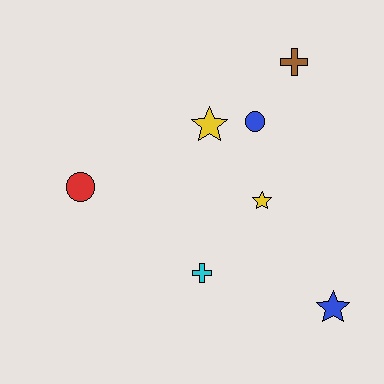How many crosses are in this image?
There are 2 crosses.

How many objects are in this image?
There are 7 objects.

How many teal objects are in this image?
There are no teal objects.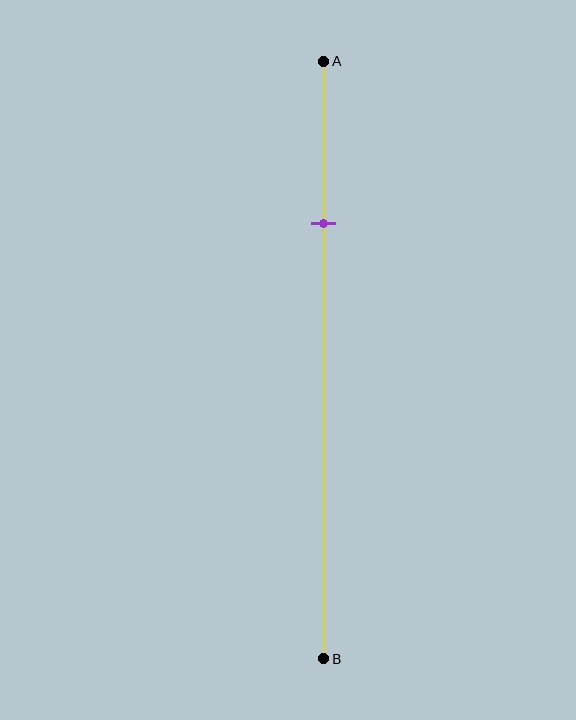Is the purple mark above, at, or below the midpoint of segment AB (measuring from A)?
The purple mark is above the midpoint of segment AB.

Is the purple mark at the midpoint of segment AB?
No, the mark is at about 25% from A, not at the 50% midpoint.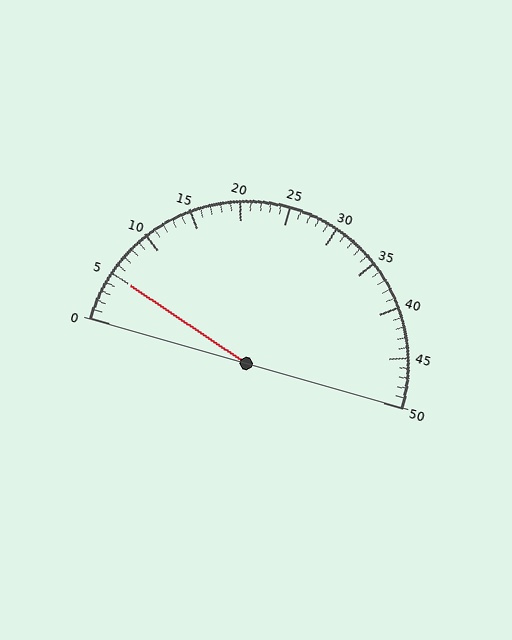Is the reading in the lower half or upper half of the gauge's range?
The reading is in the lower half of the range (0 to 50).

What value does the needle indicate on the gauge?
The needle indicates approximately 5.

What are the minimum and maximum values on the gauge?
The gauge ranges from 0 to 50.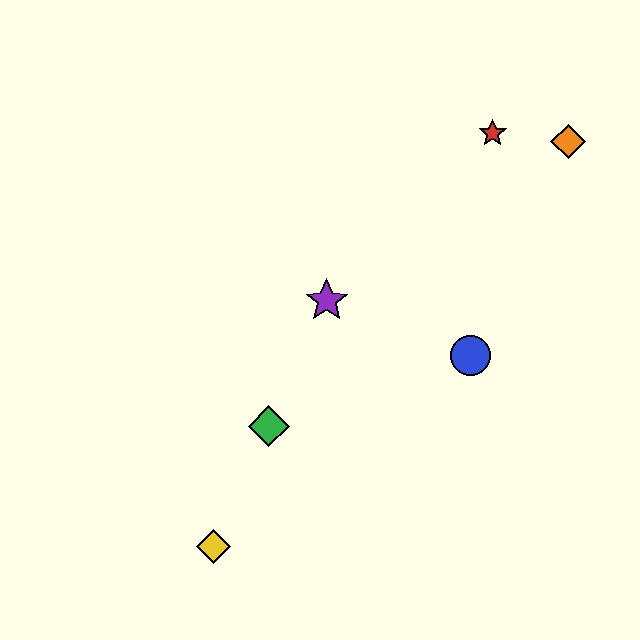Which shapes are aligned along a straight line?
The green diamond, the yellow diamond, the purple star are aligned along a straight line.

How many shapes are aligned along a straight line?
3 shapes (the green diamond, the yellow diamond, the purple star) are aligned along a straight line.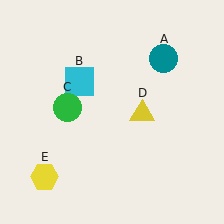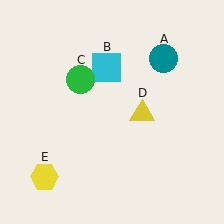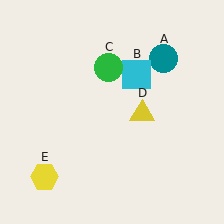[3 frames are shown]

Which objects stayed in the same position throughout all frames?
Teal circle (object A) and yellow triangle (object D) and yellow hexagon (object E) remained stationary.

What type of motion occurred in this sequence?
The cyan square (object B), green circle (object C) rotated clockwise around the center of the scene.